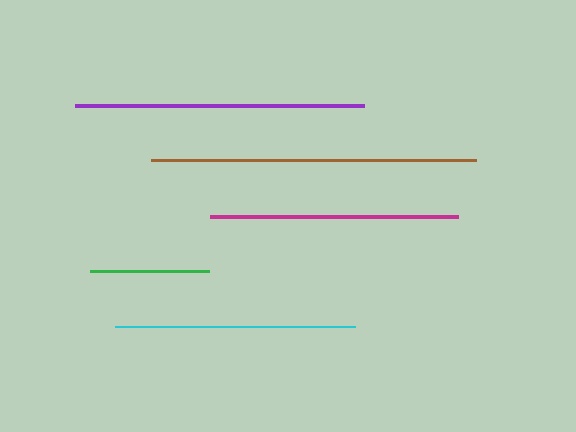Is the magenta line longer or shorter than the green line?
The magenta line is longer than the green line.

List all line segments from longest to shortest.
From longest to shortest: brown, purple, magenta, cyan, green.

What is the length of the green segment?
The green segment is approximately 119 pixels long.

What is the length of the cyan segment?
The cyan segment is approximately 241 pixels long.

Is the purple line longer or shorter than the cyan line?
The purple line is longer than the cyan line.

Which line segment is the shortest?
The green line is the shortest at approximately 119 pixels.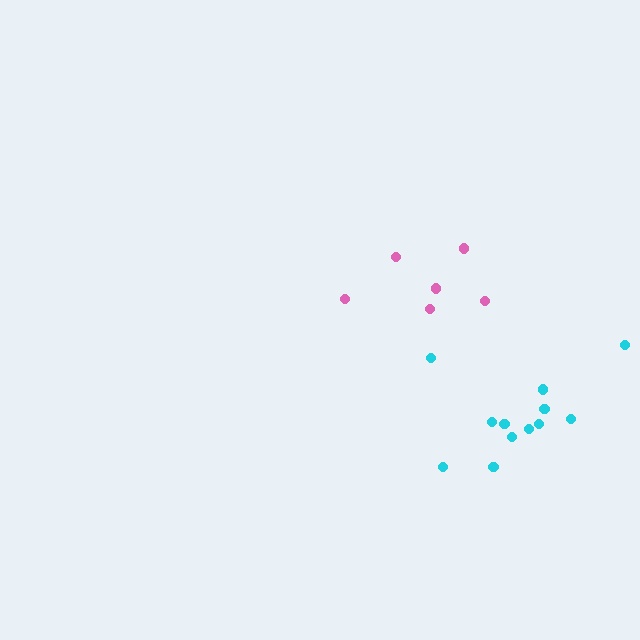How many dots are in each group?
Group 1: 12 dots, Group 2: 6 dots (18 total).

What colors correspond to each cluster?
The clusters are colored: cyan, pink.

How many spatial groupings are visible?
There are 2 spatial groupings.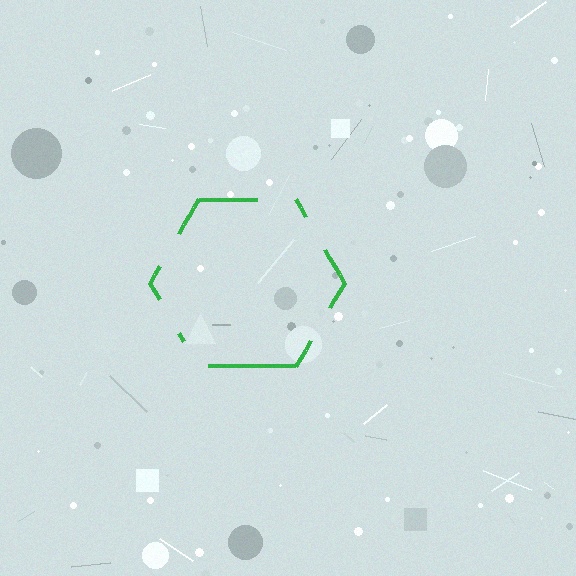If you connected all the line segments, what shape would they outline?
They would outline a hexagon.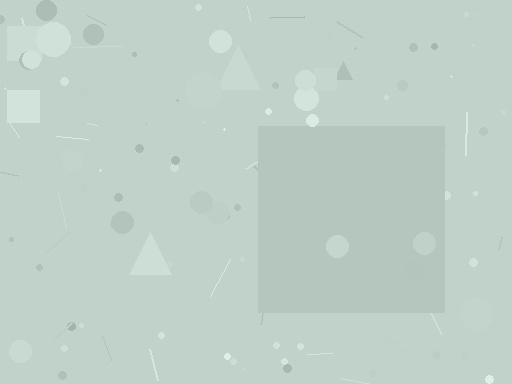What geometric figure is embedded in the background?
A square is embedded in the background.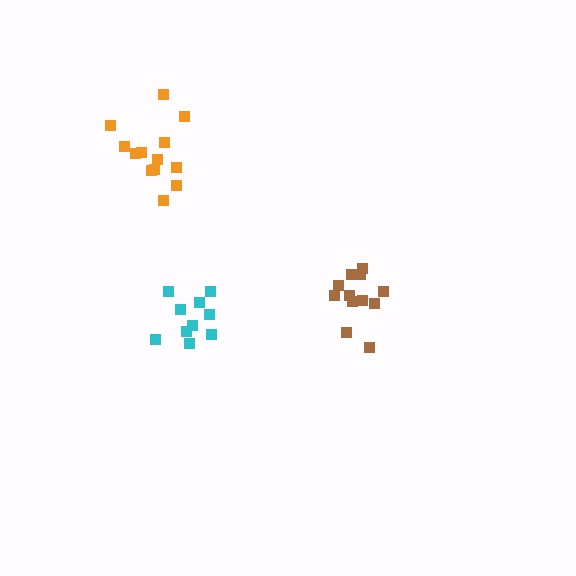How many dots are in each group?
Group 1: 10 dots, Group 2: 12 dots, Group 3: 13 dots (35 total).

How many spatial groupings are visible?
There are 3 spatial groupings.